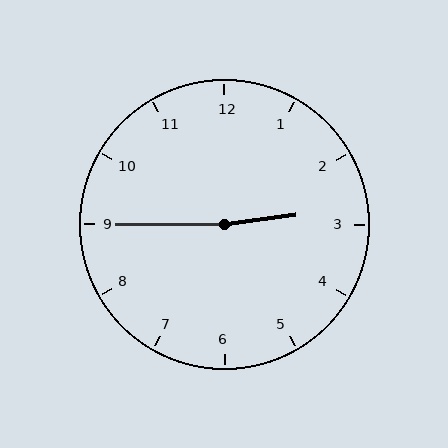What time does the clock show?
2:45.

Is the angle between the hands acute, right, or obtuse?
It is obtuse.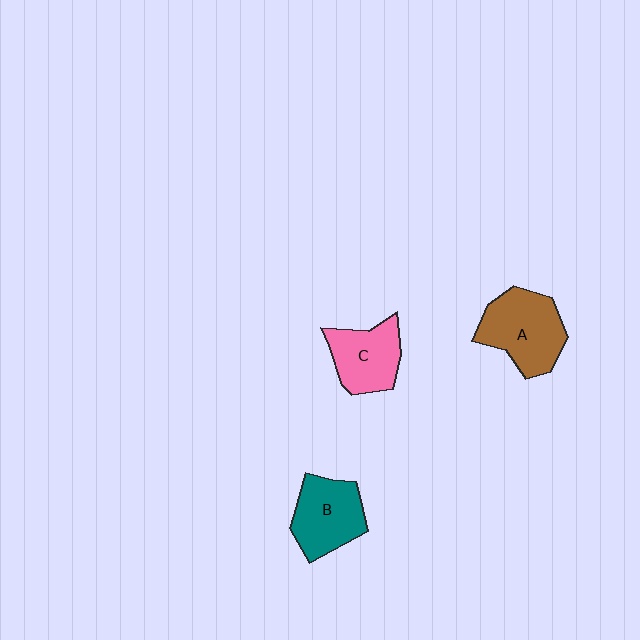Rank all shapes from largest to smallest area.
From largest to smallest: A (brown), B (teal), C (pink).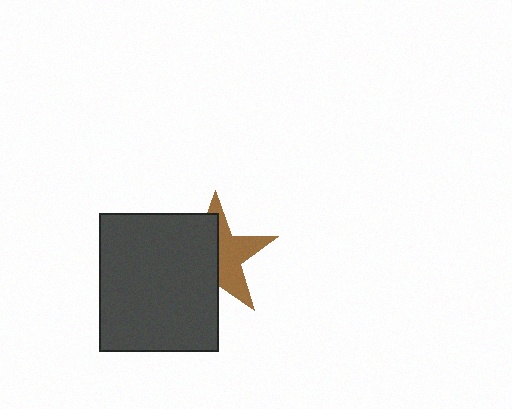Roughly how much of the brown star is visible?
About half of it is visible (roughly 47%).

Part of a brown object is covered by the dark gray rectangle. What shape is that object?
It is a star.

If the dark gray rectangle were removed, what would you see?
You would see the complete brown star.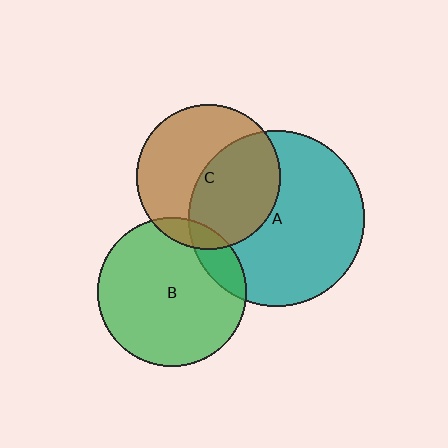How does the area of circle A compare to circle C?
Approximately 1.5 times.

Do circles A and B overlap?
Yes.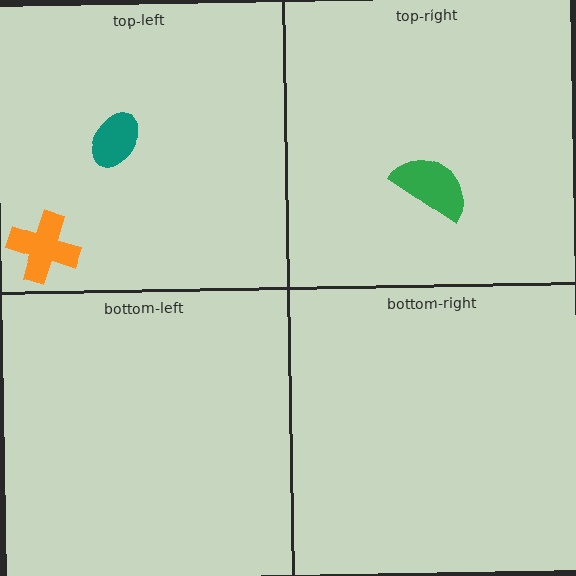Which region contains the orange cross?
The top-left region.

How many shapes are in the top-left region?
2.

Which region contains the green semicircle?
The top-right region.